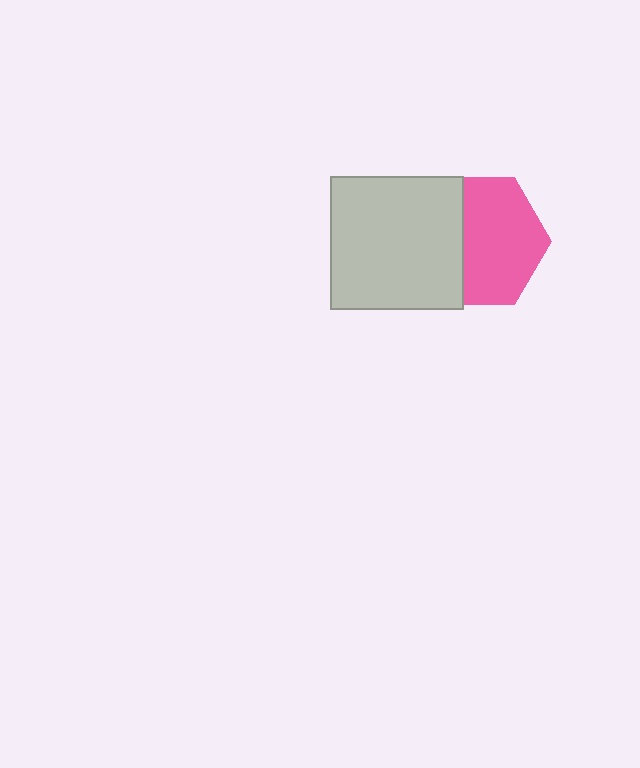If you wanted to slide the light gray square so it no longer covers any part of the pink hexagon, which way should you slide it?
Slide it left — that is the most direct way to separate the two shapes.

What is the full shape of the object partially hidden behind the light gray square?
The partially hidden object is a pink hexagon.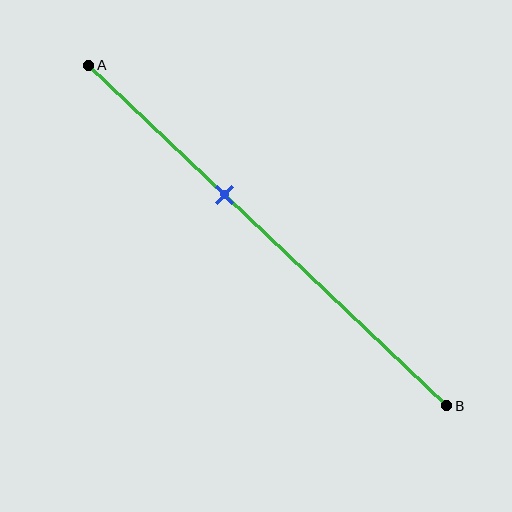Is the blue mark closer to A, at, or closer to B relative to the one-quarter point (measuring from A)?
The blue mark is closer to point B than the one-quarter point of segment AB.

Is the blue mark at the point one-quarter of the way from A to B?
No, the mark is at about 40% from A, not at the 25% one-quarter point.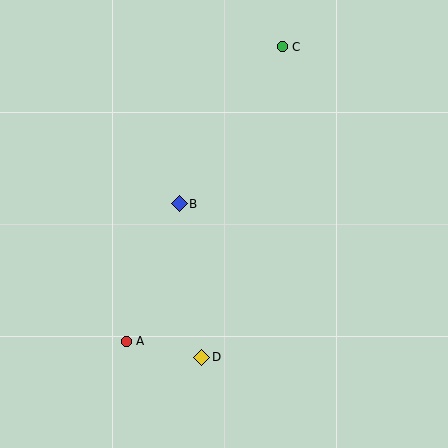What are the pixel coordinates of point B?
Point B is at (179, 204).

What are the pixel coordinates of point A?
Point A is at (126, 341).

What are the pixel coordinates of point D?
Point D is at (202, 357).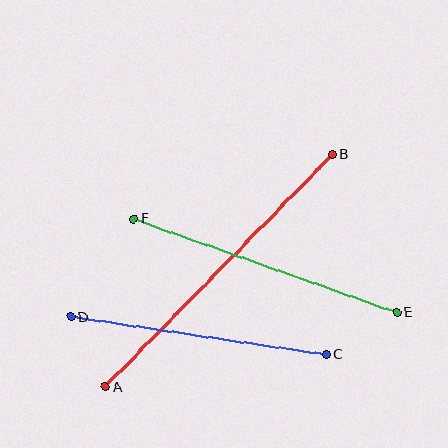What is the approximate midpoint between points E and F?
The midpoint is at approximately (265, 266) pixels.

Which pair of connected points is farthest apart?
Points A and B are farthest apart.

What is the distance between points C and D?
The distance is approximately 258 pixels.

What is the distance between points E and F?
The distance is approximately 279 pixels.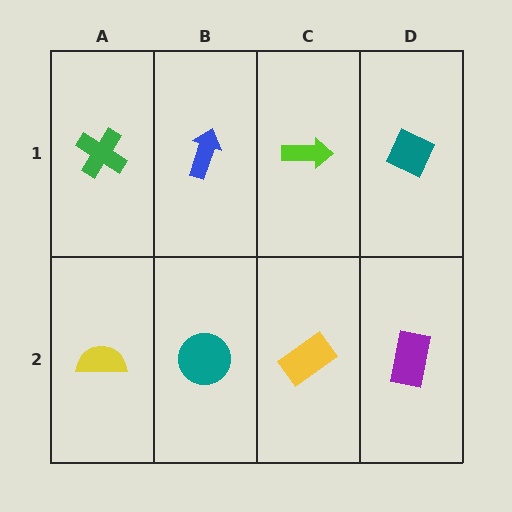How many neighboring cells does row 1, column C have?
3.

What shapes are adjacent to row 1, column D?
A purple rectangle (row 2, column D), a lime arrow (row 1, column C).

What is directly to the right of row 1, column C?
A teal diamond.